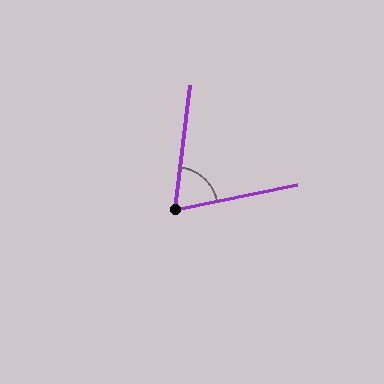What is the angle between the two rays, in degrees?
Approximately 71 degrees.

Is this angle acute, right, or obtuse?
It is acute.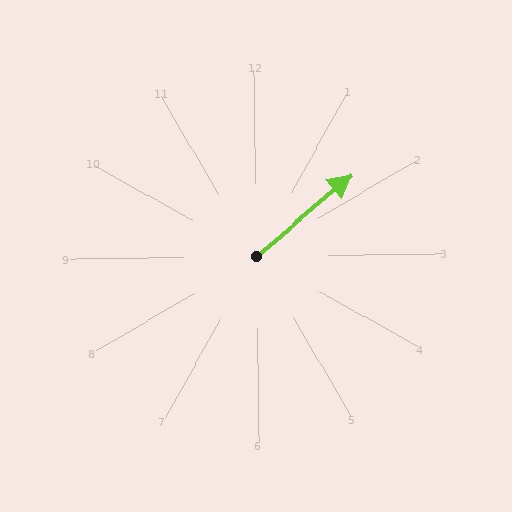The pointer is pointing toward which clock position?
Roughly 2 o'clock.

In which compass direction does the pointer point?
Northeast.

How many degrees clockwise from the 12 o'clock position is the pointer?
Approximately 50 degrees.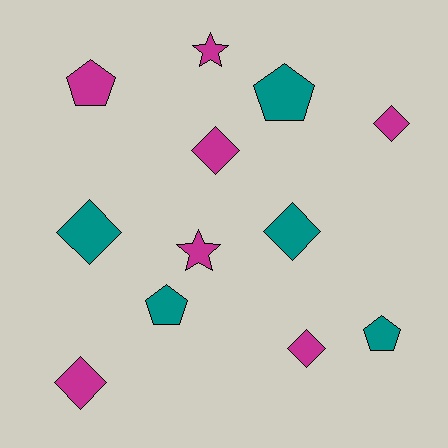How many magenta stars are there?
There are 2 magenta stars.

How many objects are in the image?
There are 12 objects.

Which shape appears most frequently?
Diamond, with 6 objects.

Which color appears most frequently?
Magenta, with 7 objects.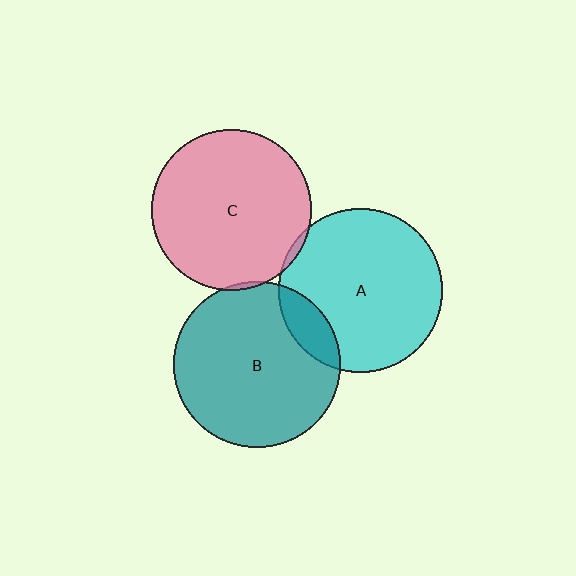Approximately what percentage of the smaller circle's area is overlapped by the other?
Approximately 15%.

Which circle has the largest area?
Circle B (teal).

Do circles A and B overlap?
Yes.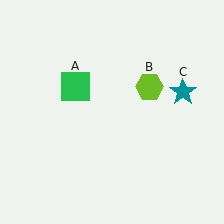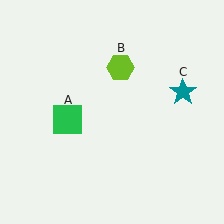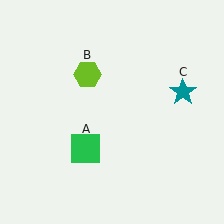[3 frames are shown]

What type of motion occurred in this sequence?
The green square (object A), lime hexagon (object B) rotated counterclockwise around the center of the scene.